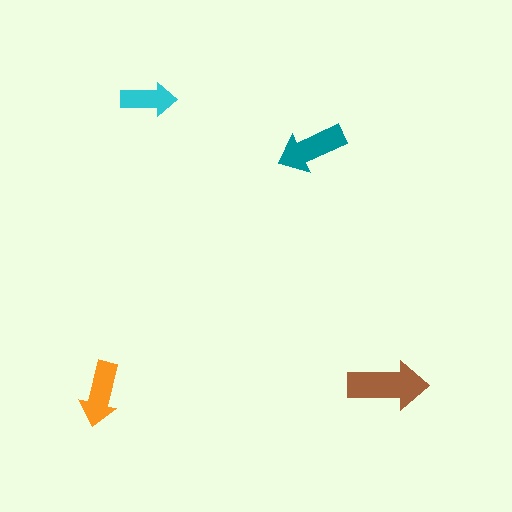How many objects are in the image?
There are 4 objects in the image.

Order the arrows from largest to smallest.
the brown one, the teal one, the orange one, the cyan one.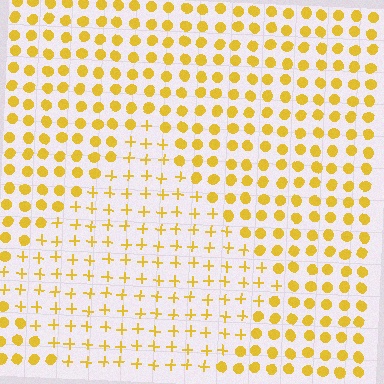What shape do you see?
I see a diamond.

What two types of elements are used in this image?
The image uses plus signs inside the diamond region and circles outside it.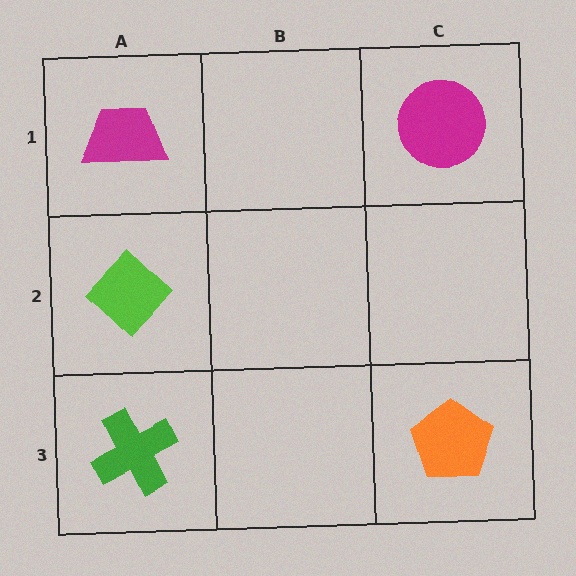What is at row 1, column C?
A magenta circle.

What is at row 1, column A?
A magenta trapezoid.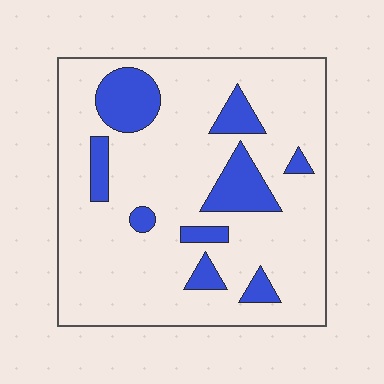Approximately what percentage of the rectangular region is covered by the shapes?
Approximately 20%.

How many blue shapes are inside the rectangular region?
9.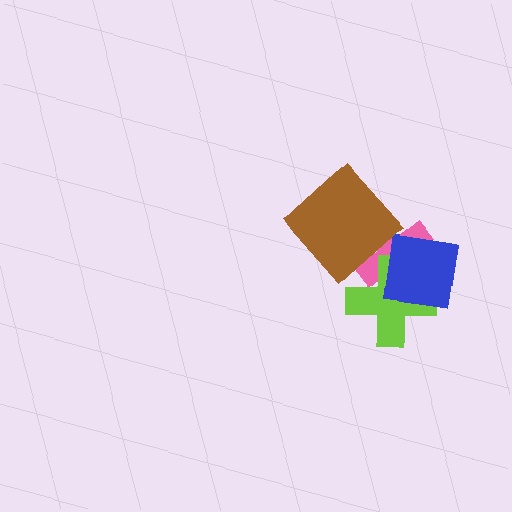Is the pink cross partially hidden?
Yes, it is partially covered by another shape.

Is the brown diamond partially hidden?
No, no other shape covers it.